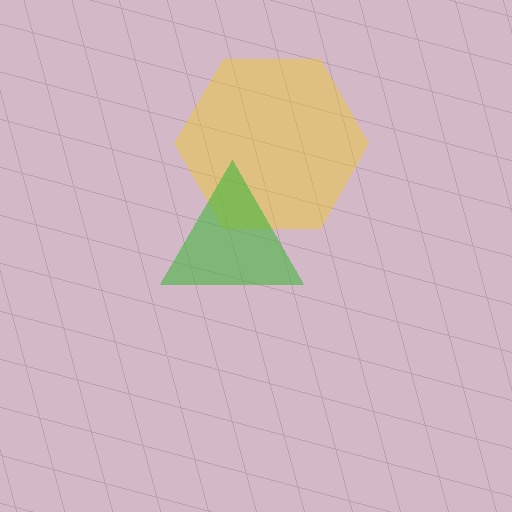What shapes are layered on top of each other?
The layered shapes are: a yellow hexagon, a green triangle.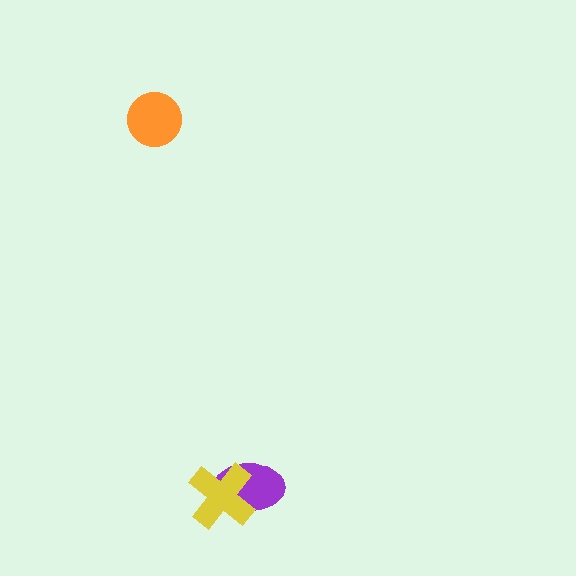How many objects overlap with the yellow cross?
1 object overlaps with the yellow cross.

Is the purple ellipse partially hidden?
Yes, it is partially covered by another shape.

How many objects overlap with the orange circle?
0 objects overlap with the orange circle.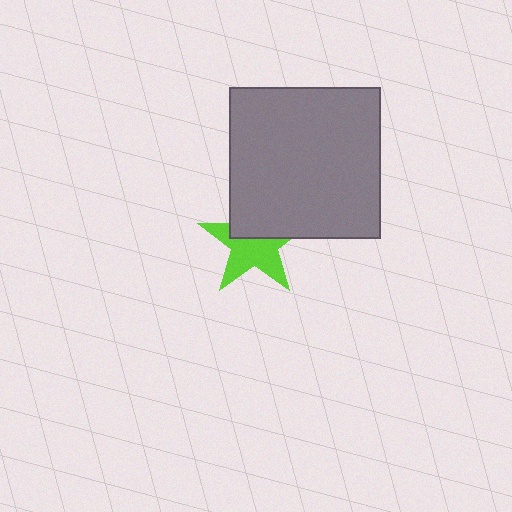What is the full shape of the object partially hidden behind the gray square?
The partially hidden object is a lime star.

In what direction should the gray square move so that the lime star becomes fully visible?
The gray square should move up. That is the shortest direction to clear the overlap and leave the lime star fully visible.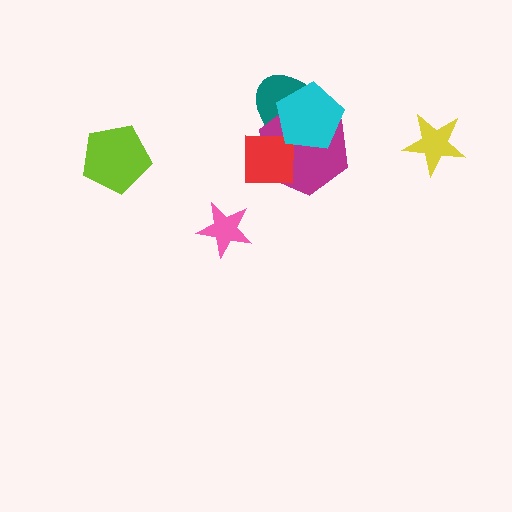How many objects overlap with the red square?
3 objects overlap with the red square.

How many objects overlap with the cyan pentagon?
3 objects overlap with the cyan pentagon.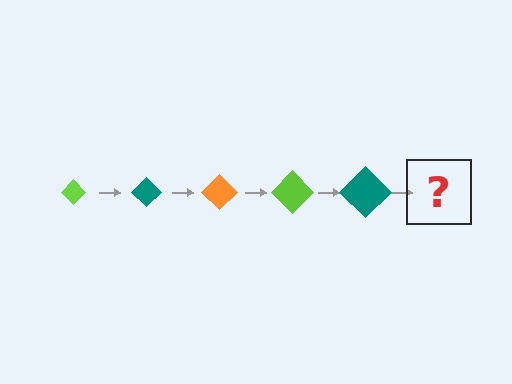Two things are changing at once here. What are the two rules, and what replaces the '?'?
The two rules are that the diamond grows larger each step and the color cycles through lime, teal, and orange. The '?' should be an orange diamond, larger than the previous one.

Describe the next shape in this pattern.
It should be an orange diamond, larger than the previous one.